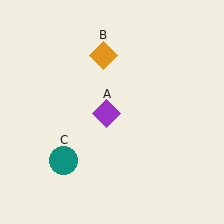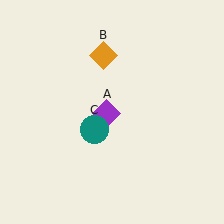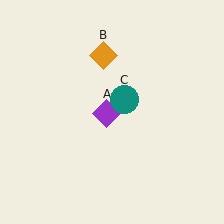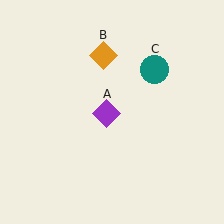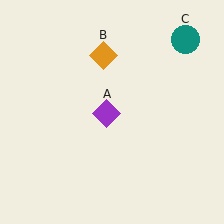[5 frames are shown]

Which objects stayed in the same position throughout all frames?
Purple diamond (object A) and orange diamond (object B) remained stationary.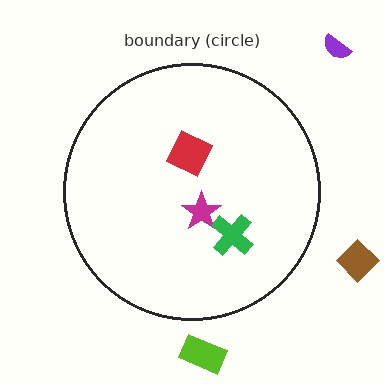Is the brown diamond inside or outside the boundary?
Outside.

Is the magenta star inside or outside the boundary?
Inside.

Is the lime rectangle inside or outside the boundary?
Outside.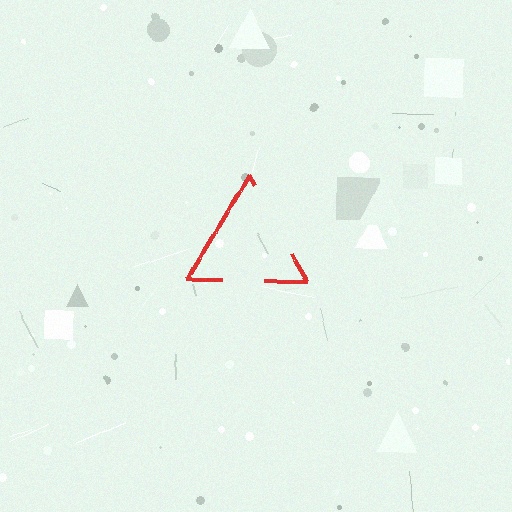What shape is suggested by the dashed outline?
The dashed outline suggests a triangle.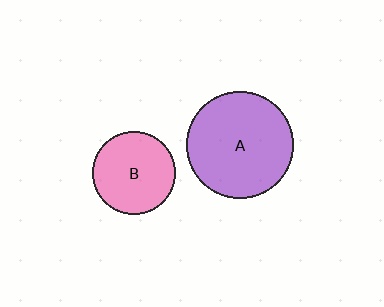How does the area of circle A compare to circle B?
Approximately 1.7 times.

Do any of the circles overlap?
No, none of the circles overlap.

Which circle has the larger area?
Circle A (purple).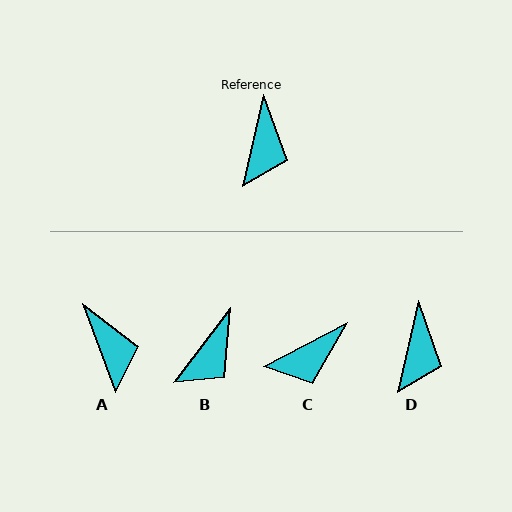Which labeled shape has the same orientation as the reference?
D.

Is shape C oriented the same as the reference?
No, it is off by about 50 degrees.